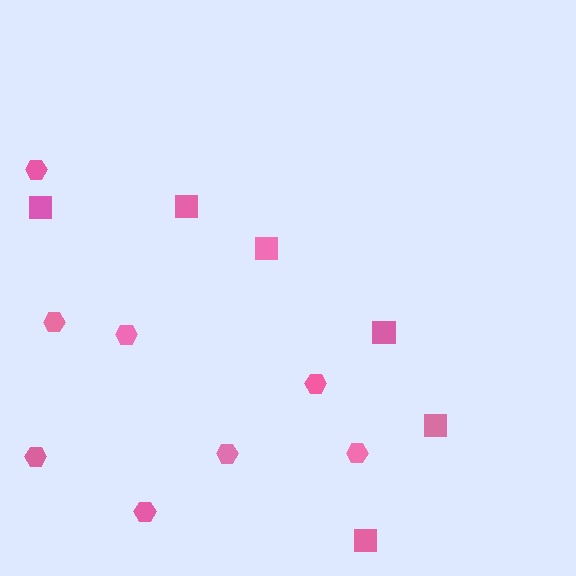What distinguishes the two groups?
There are 2 groups: one group of squares (6) and one group of hexagons (8).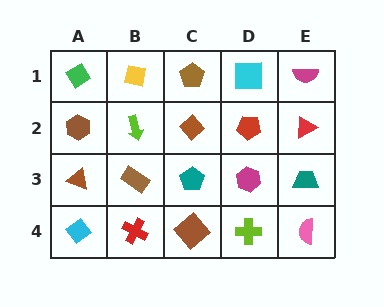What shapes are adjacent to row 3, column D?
A red pentagon (row 2, column D), a lime cross (row 4, column D), a teal pentagon (row 3, column C), a teal trapezoid (row 3, column E).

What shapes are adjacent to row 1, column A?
A brown hexagon (row 2, column A), a yellow square (row 1, column B).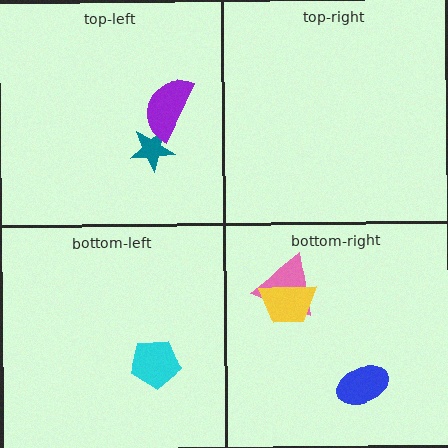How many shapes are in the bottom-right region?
3.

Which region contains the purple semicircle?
The top-left region.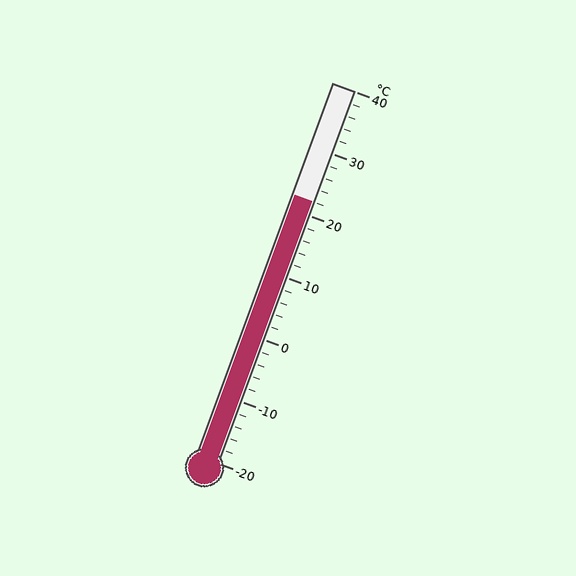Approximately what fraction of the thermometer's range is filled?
The thermometer is filled to approximately 70% of its range.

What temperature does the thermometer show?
The thermometer shows approximately 22°C.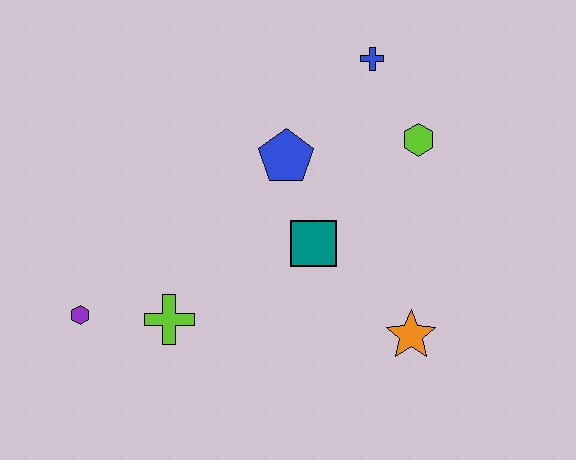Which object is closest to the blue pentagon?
The teal square is closest to the blue pentagon.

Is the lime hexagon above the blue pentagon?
Yes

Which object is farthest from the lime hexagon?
The purple hexagon is farthest from the lime hexagon.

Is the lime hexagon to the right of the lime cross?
Yes